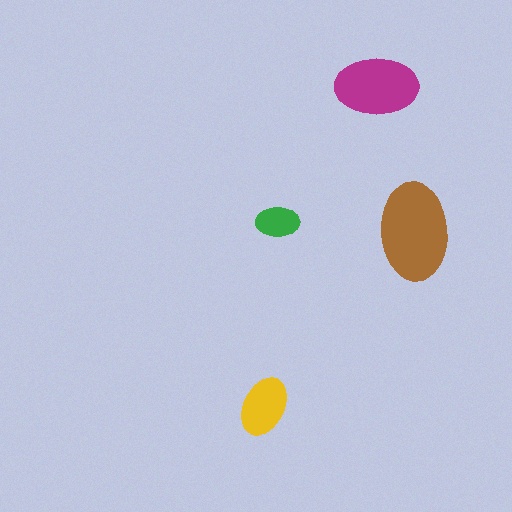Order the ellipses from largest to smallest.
the brown one, the magenta one, the yellow one, the green one.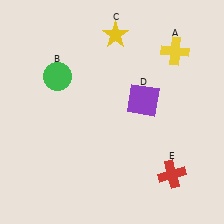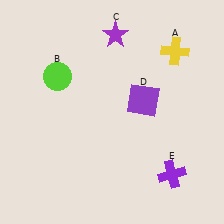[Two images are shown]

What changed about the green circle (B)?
In Image 1, B is green. In Image 2, it changed to lime.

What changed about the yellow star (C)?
In Image 1, C is yellow. In Image 2, it changed to purple.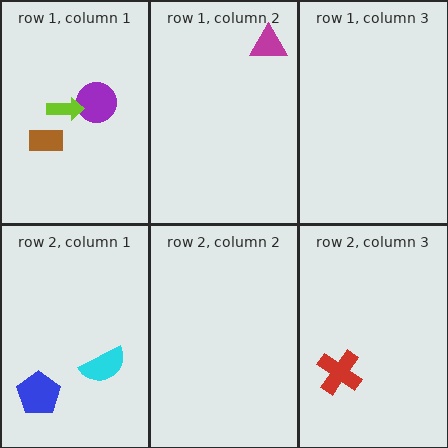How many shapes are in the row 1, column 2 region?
1.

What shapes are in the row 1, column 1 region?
The brown rectangle, the purple circle, the lime arrow.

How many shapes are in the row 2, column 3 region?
1.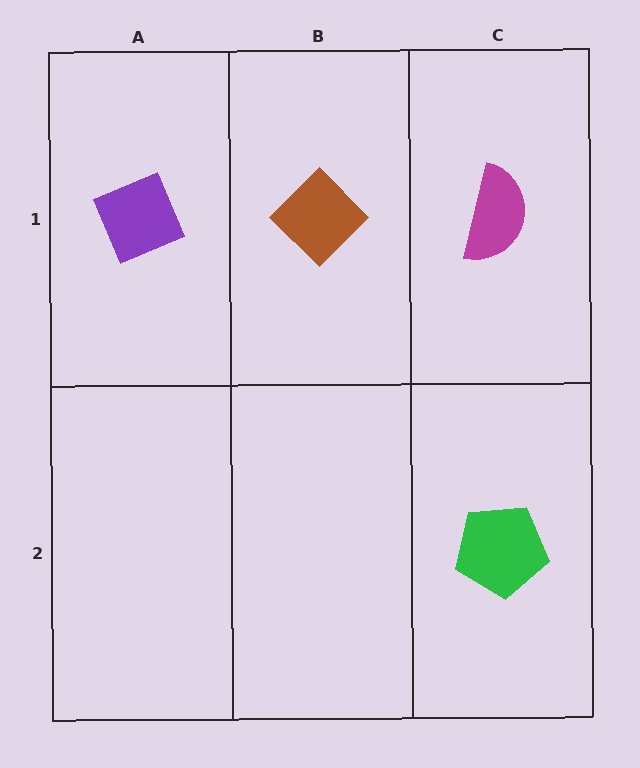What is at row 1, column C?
A magenta semicircle.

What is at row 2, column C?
A green pentagon.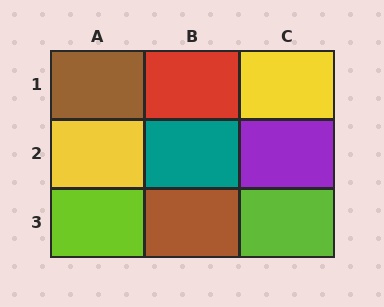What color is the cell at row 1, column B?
Red.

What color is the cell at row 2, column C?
Purple.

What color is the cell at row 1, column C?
Yellow.